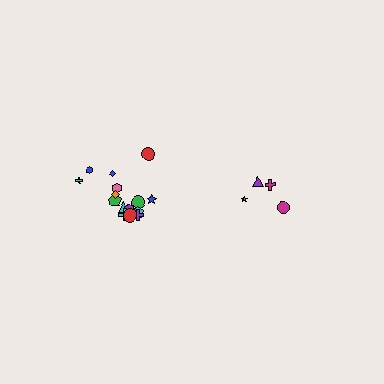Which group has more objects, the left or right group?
The left group.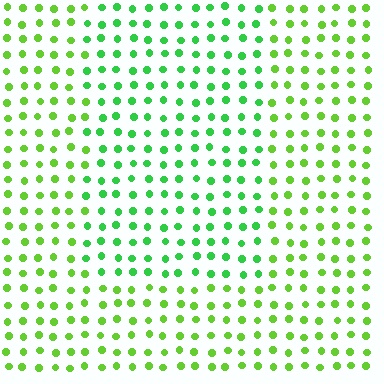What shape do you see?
I see a rectangle.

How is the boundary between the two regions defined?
The boundary is defined purely by a slight shift in hue (about 28 degrees). Spacing, size, and orientation are identical on both sides.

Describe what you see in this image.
The image is filled with small lime elements in a uniform arrangement. A rectangle-shaped region is visible where the elements are tinted to a slightly different hue, forming a subtle color boundary.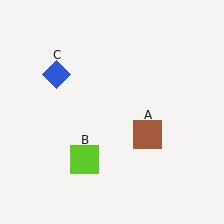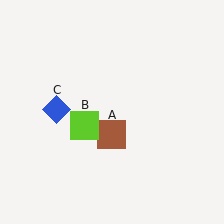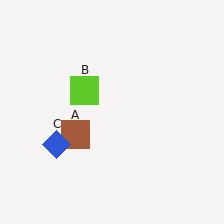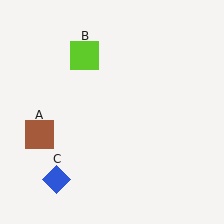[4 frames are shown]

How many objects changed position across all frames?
3 objects changed position: brown square (object A), lime square (object B), blue diamond (object C).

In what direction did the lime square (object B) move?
The lime square (object B) moved up.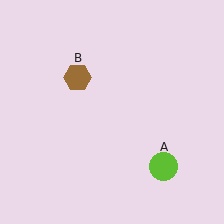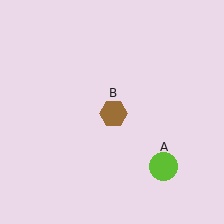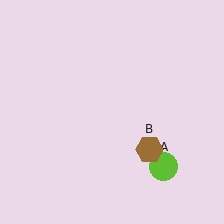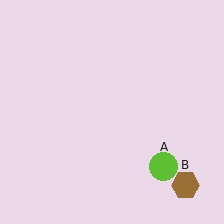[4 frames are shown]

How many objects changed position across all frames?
1 object changed position: brown hexagon (object B).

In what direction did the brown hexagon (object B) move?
The brown hexagon (object B) moved down and to the right.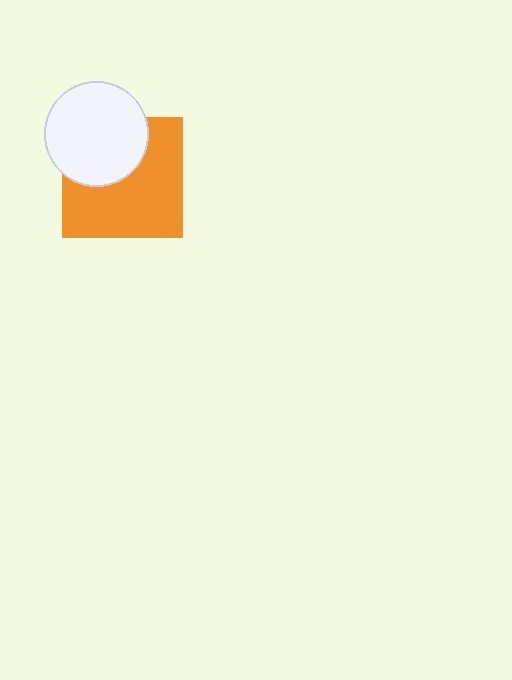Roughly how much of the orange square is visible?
About half of it is visible (roughly 64%).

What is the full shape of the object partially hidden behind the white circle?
The partially hidden object is an orange square.